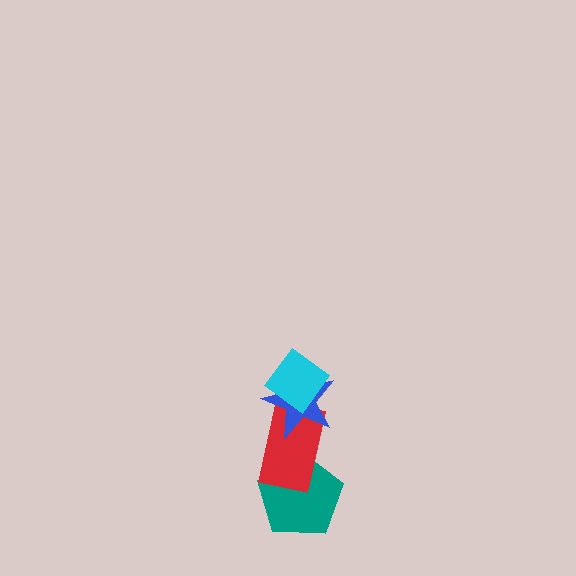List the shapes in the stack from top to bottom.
From top to bottom: the cyan diamond, the blue star, the red rectangle, the teal pentagon.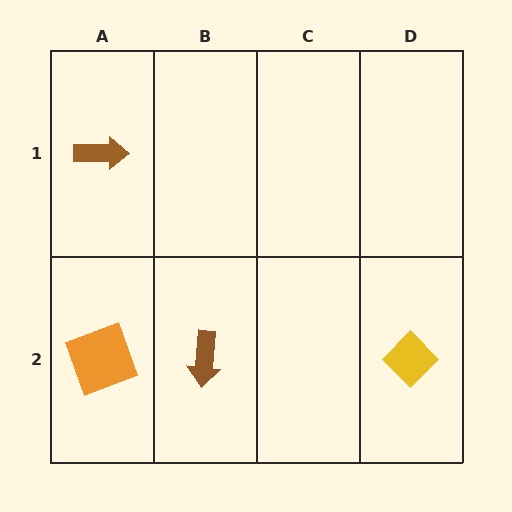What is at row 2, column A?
An orange square.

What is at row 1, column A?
A brown arrow.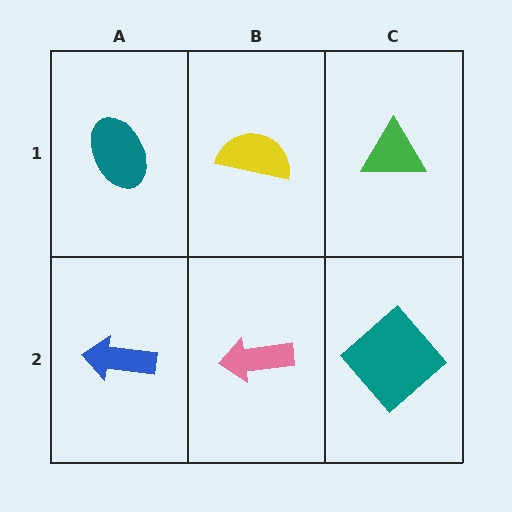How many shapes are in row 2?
3 shapes.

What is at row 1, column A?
A teal ellipse.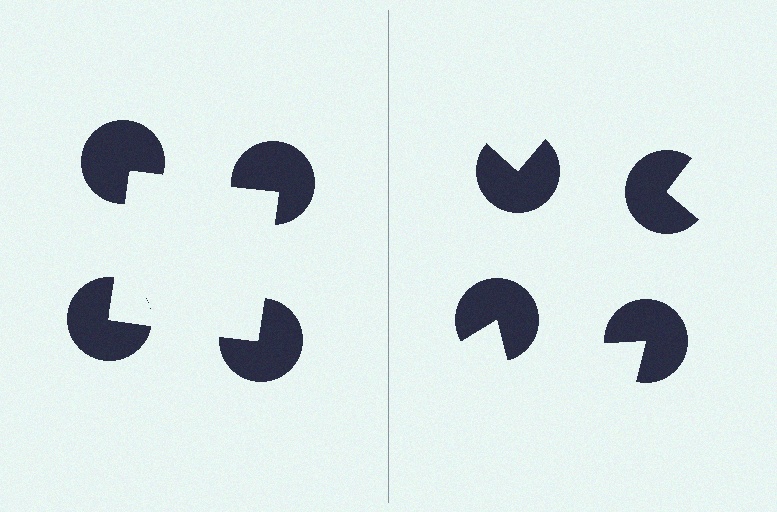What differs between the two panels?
The pac-man discs are positioned identically on both sides; only the wedge orientations differ. On the left they align to a square; on the right they are misaligned.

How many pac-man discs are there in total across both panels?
8 — 4 on each side.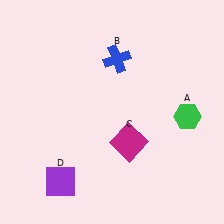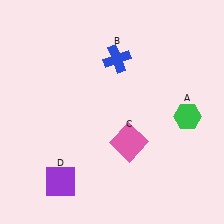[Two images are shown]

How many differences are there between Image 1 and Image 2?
There is 1 difference between the two images.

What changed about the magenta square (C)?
In Image 1, C is magenta. In Image 2, it changed to pink.